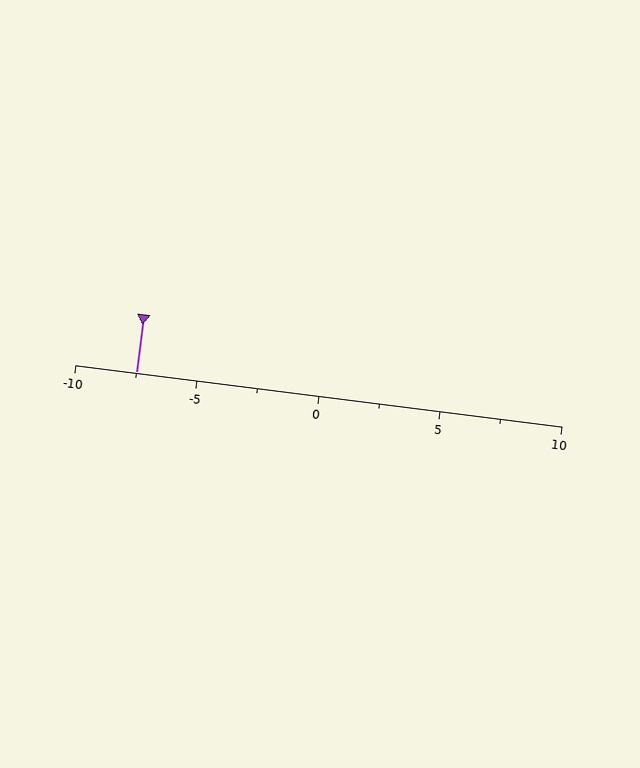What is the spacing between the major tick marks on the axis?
The major ticks are spaced 5 apart.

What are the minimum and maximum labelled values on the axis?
The axis runs from -10 to 10.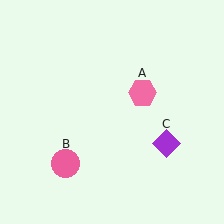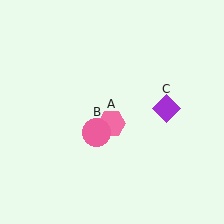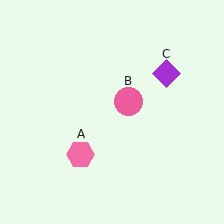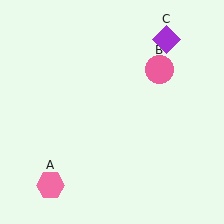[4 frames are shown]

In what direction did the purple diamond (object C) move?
The purple diamond (object C) moved up.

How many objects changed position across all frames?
3 objects changed position: pink hexagon (object A), pink circle (object B), purple diamond (object C).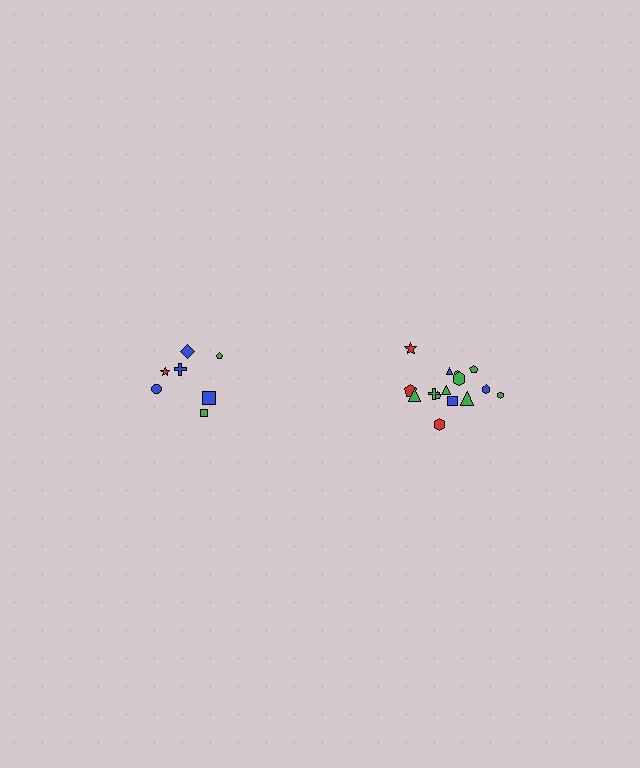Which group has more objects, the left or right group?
The right group.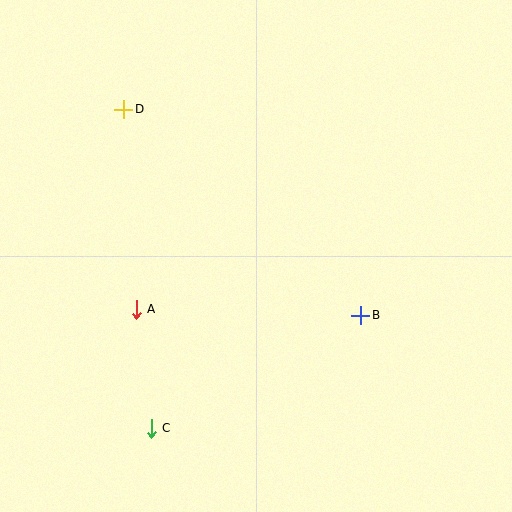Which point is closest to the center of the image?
Point B at (361, 316) is closest to the center.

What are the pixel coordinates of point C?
Point C is at (151, 428).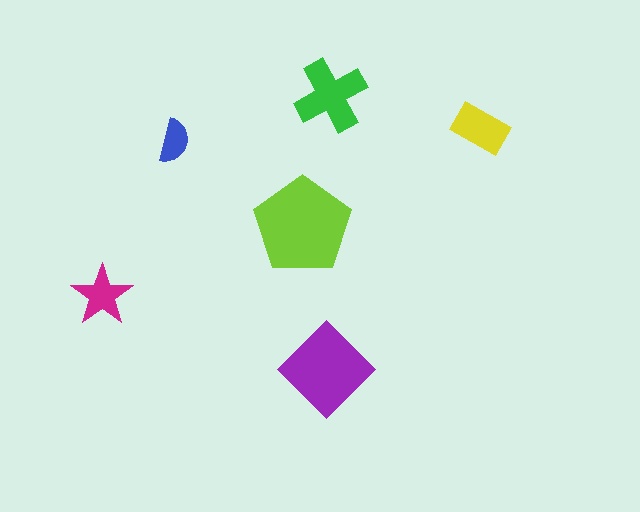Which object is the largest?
The lime pentagon.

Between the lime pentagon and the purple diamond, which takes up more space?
The lime pentagon.